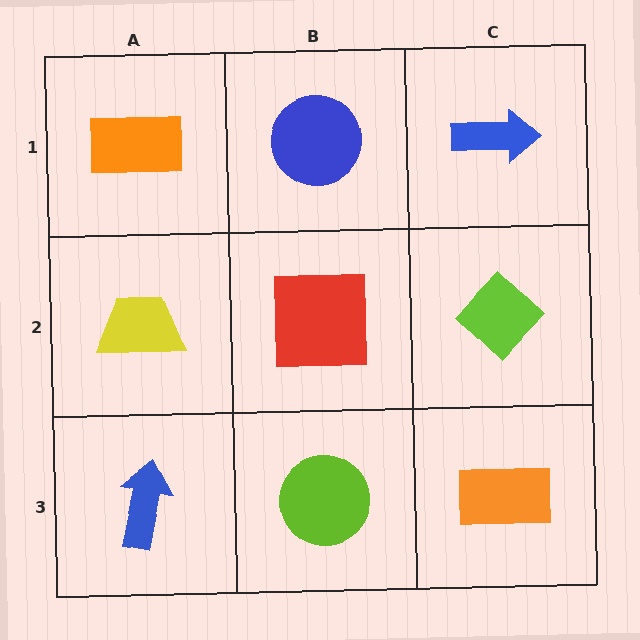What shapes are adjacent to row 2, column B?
A blue circle (row 1, column B), a lime circle (row 3, column B), a yellow trapezoid (row 2, column A), a lime diamond (row 2, column C).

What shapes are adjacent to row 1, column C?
A lime diamond (row 2, column C), a blue circle (row 1, column B).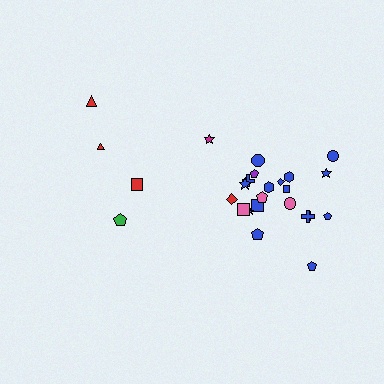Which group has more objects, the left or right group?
The right group.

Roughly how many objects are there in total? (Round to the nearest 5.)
Roughly 25 objects in total.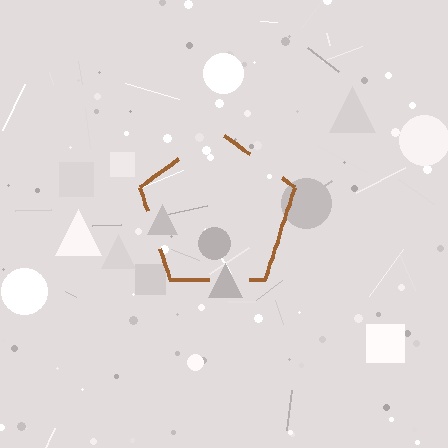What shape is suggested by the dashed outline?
The dashed outline suggests a pentagon.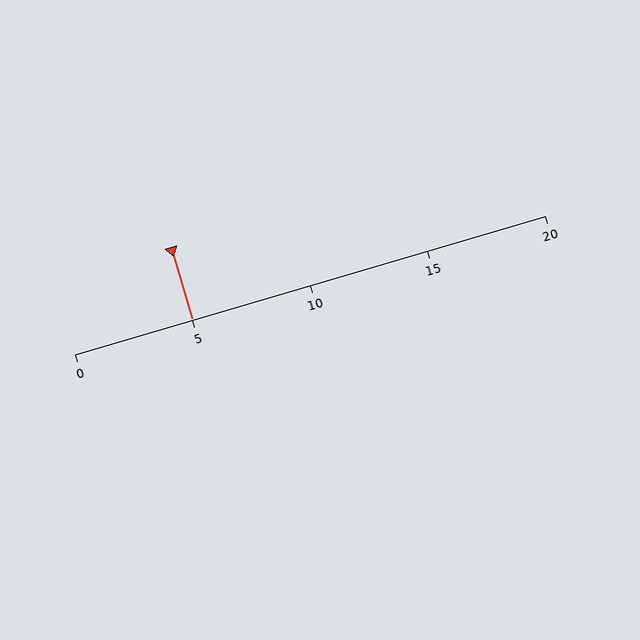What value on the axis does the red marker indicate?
The marker indicates approximately 5.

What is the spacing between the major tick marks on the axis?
The major ticks are spaced 5 apart.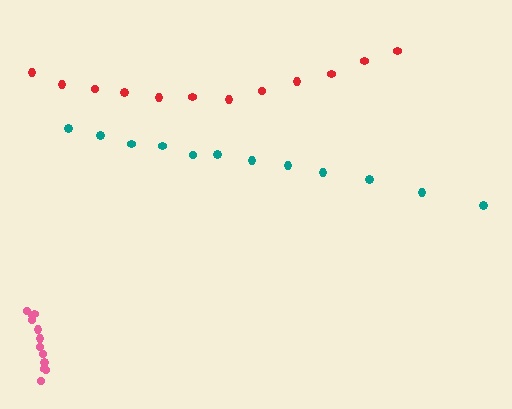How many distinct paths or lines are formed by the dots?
There are 3 distinct paths.